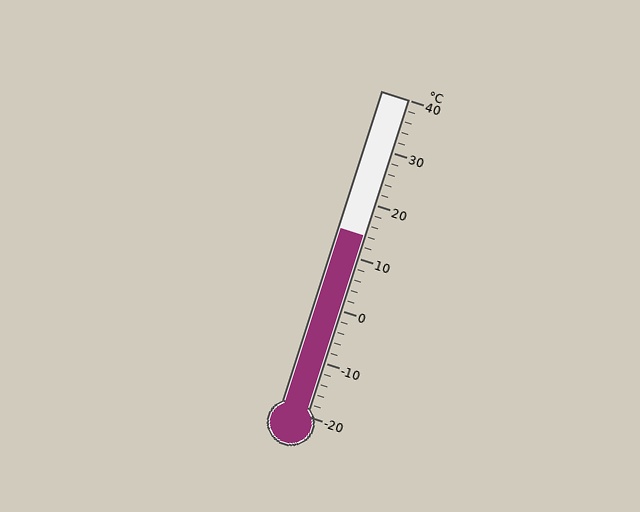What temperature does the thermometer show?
The thermometer shows approximately 14°C.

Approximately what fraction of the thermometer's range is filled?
The thermometer is filled to approximately 55% of its range.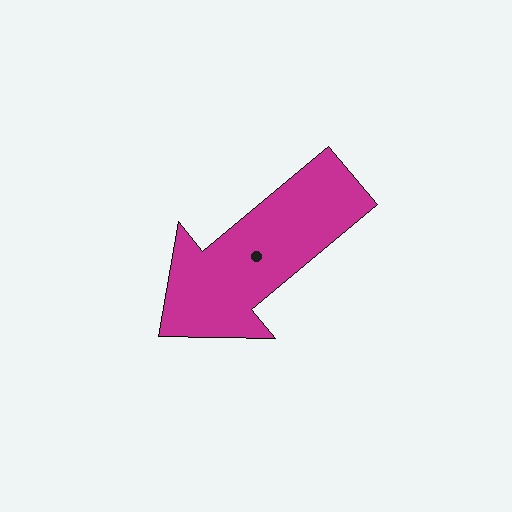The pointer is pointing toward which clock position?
Roughly 8 o'clock.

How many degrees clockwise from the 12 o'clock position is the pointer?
Approximately 230 degrees.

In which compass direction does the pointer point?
Southwest.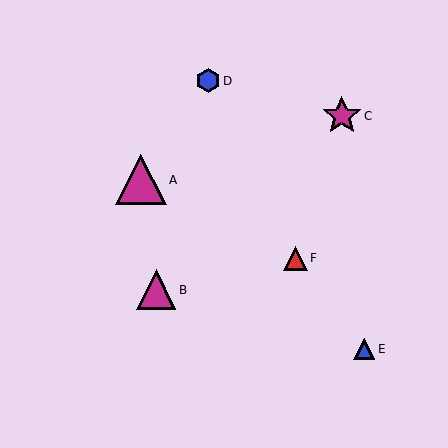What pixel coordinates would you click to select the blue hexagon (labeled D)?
Click at (208, 81) to select the blue hexagon D.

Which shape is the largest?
The magenta triangle (labeled A) is the largest.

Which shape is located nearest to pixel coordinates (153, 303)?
The magenta triangle (labeled B) at (156, 290) is nearest to that location.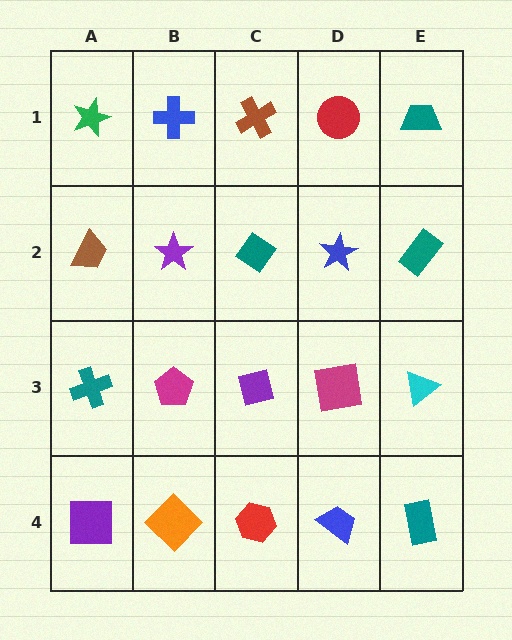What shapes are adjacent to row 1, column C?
A teal diamond (row 2, column C), a blue cross (row 1, column B), a red circle (row 1, column D).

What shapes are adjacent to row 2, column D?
A red circle (row 1, column D), a magenta square (row 3, column D), a teal diamond (row 2, column C), a teal rectangle (row 2, column E).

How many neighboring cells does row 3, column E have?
3.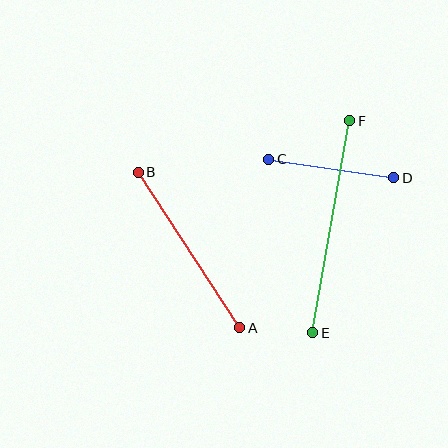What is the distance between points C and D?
The distance is approximately 126 pixels.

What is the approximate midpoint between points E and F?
The midpoint is at approximately (331, 227) pixels.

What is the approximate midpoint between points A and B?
The midpoint is at approximately (189, 250) pixels.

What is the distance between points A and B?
The distance is approximately 186 pixels.